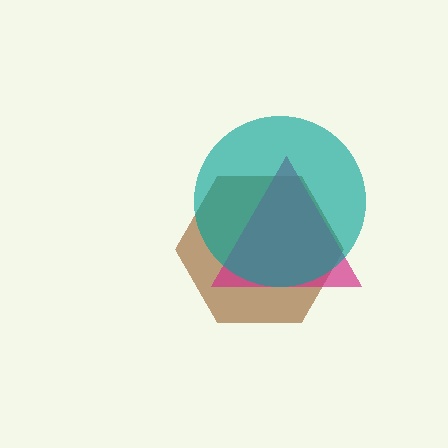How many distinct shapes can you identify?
There are 3 distinct shapes: a brown hexagon, a magenta triangle, a teal circle.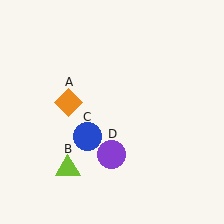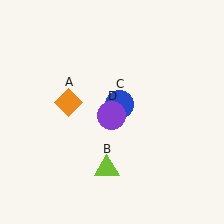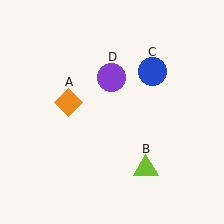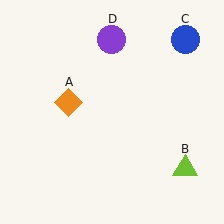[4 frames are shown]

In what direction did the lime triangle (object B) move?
The lime triangle (object B) moved right.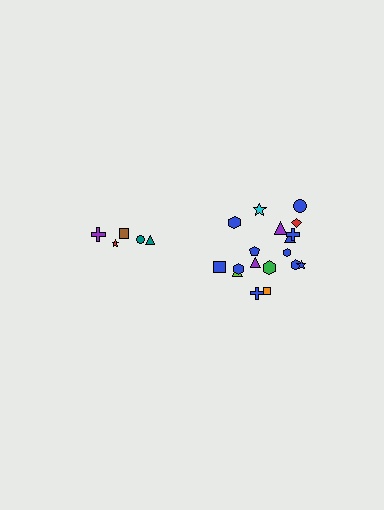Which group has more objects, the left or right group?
The right group.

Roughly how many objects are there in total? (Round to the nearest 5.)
Roughly 25 objects in total.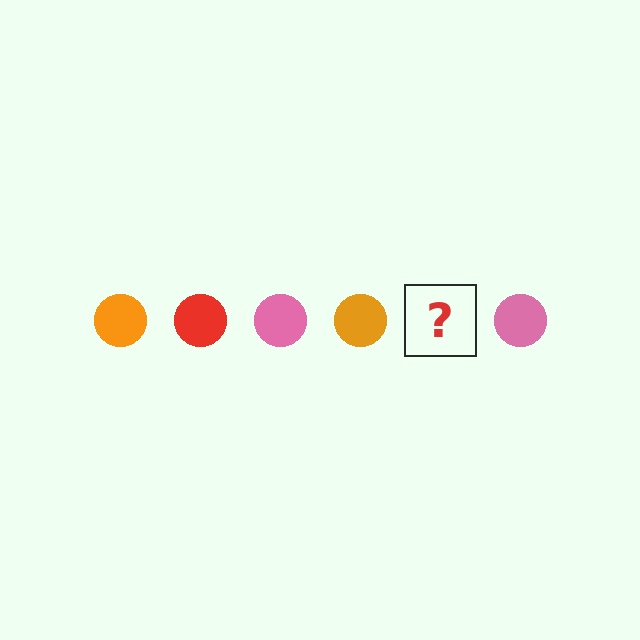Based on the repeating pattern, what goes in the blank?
The blank should be a red circle.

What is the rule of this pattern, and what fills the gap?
The rule is that the pattern cycles through orange, red, pink circles. The gap should be filled with a red circle.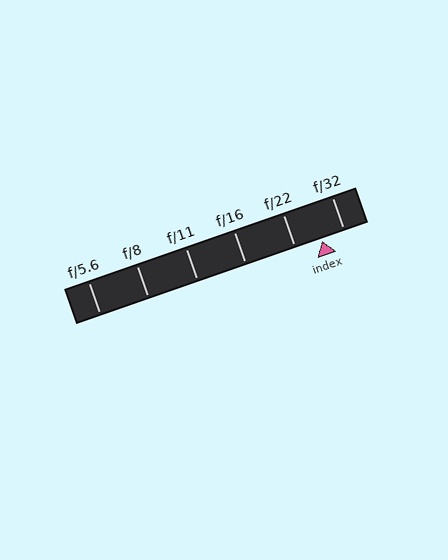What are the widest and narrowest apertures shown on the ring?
The widest aperture shown is f/5.6 and the narrowest is f/32.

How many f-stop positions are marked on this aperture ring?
There are 6 f-stop positions marked.